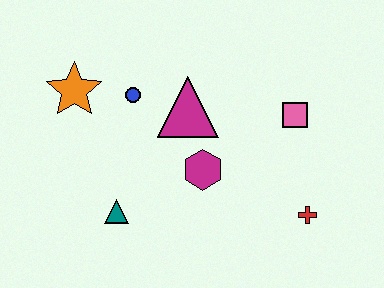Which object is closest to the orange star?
The blue circle is closest to the orange star.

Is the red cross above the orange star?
No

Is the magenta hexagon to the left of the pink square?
Yes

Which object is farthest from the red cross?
The orange star is farthest from the red cross.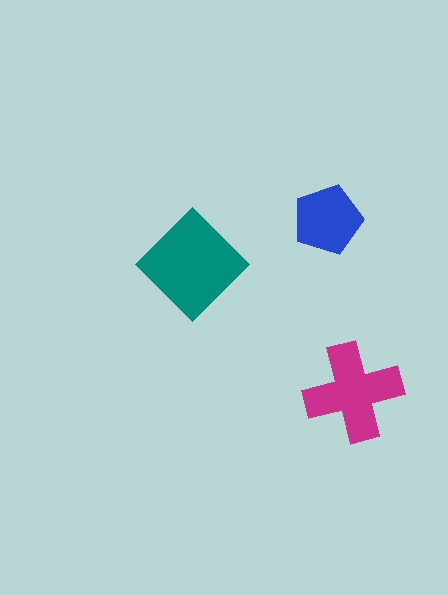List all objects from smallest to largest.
The blue pentagon, the magenta cross, the teal diamond.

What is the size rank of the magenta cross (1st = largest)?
2nd.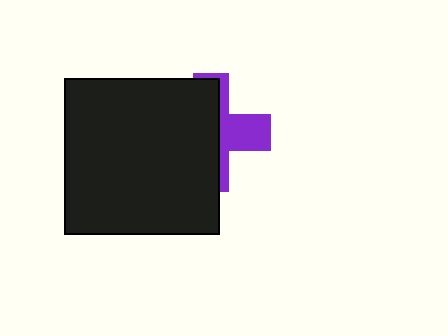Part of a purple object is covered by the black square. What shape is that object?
It is a cross.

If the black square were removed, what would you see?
You would see the complete purple cross.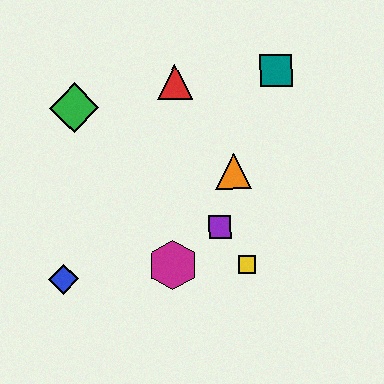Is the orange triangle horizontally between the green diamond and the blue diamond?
No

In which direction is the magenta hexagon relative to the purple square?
The magenta hexagon is to the left of the purple square.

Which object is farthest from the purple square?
The green diamond is farthest from the purple square.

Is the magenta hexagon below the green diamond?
Yes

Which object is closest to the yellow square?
The purple square is closest to the yellow square.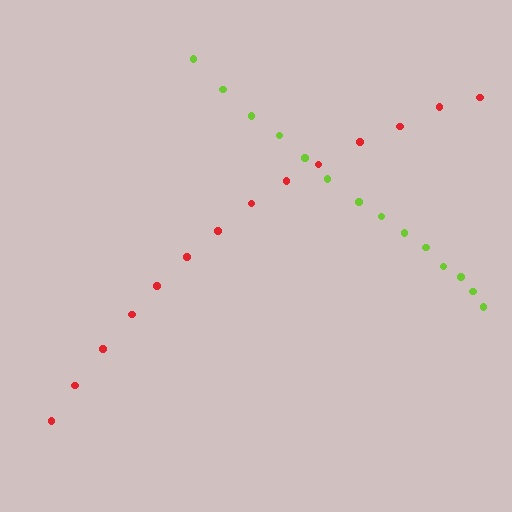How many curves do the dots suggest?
There are 2 distinct paths.